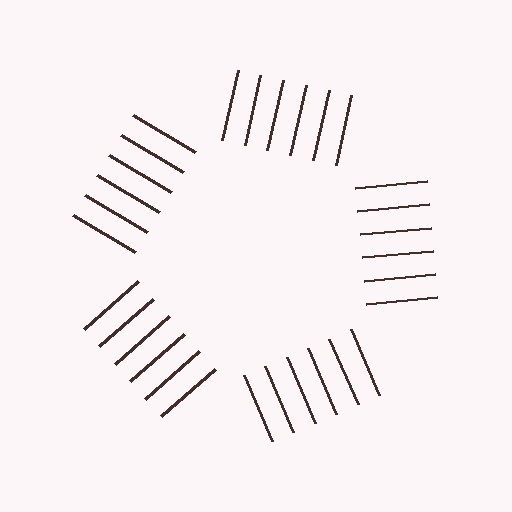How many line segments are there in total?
30 — 6 along each of the 5 edges.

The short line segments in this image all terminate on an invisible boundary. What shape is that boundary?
An illusory pentagon — the line segments terminate on its edges but no continuous stroke is drawn.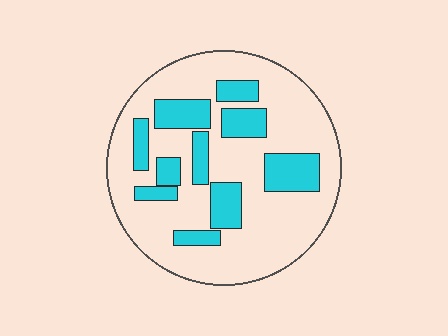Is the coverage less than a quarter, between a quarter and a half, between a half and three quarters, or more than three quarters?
Between a quarter and a half.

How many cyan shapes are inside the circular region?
10.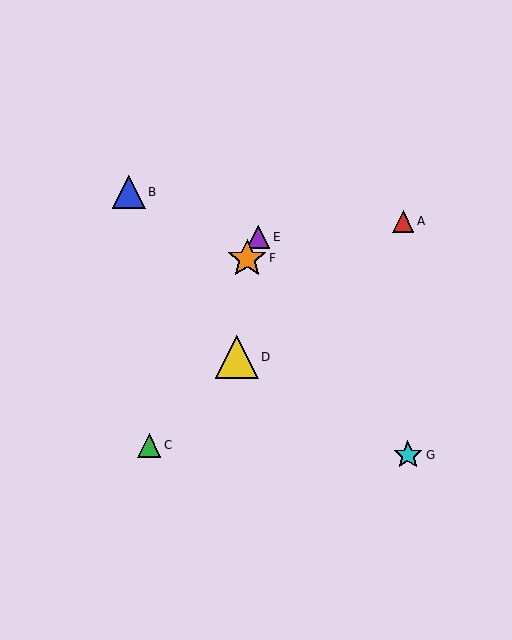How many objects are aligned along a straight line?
3 objects (C, E, F) are aligned along a straight line.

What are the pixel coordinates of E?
Object E is at (258, 237).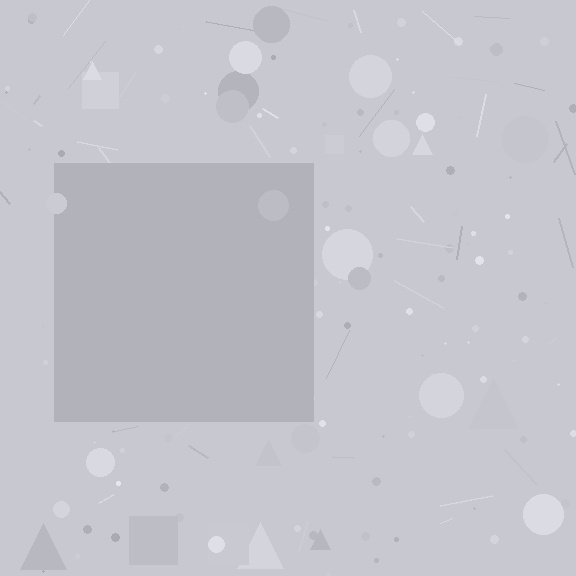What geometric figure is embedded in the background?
A square is embedded in the background.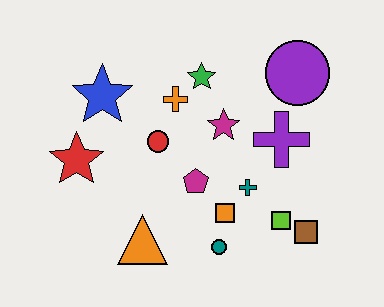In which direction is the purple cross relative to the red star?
The purple cross is to the right of the red star.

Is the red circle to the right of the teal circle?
No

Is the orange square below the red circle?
Yes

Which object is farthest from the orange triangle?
The purple circle is farthest from the orange triangle.